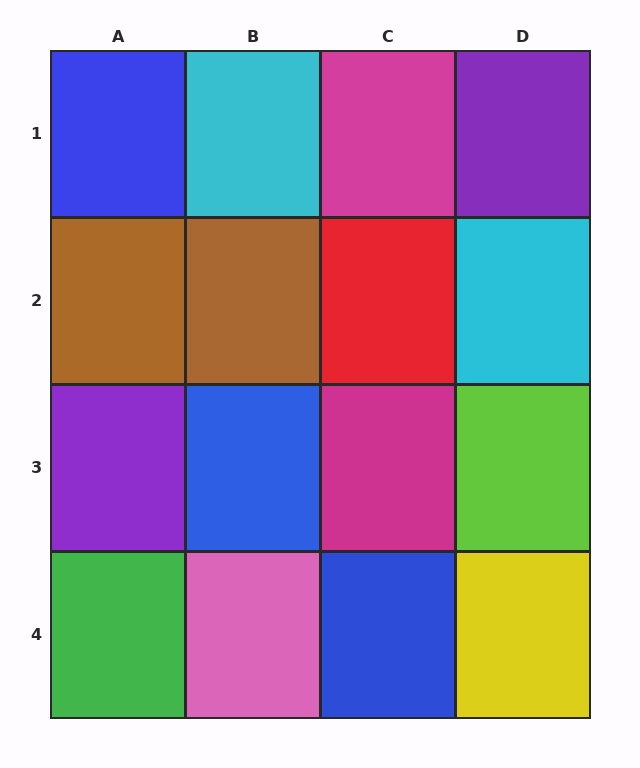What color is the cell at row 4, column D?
Yellow.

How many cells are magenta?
2 cells are magenta.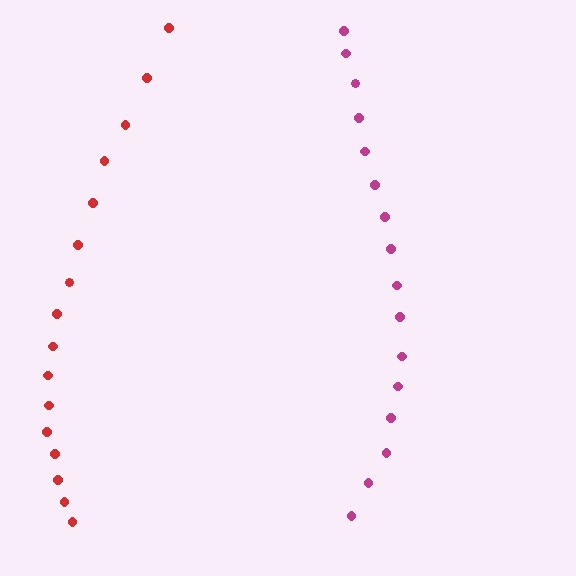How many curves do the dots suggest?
There are 2 distinct paths.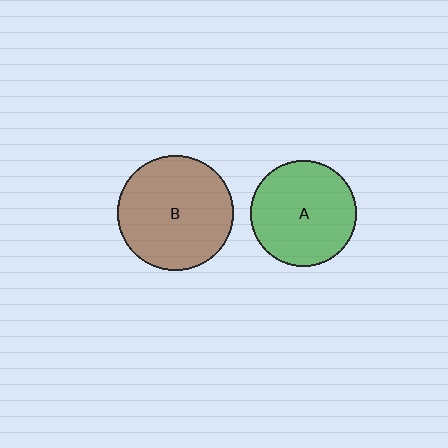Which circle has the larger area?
Circle B (brown).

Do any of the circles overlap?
No, none of the circles overlap.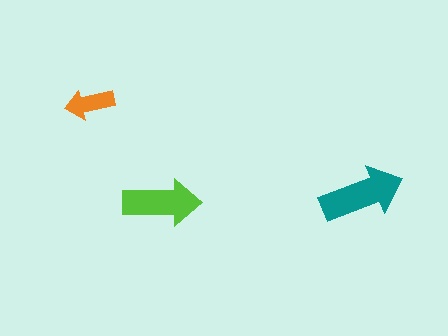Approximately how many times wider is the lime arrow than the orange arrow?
About 1.5 times wider.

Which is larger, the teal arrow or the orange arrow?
The teal one.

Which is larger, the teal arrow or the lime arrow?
The teal one.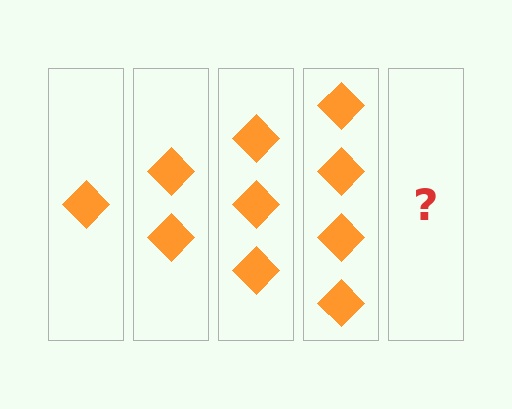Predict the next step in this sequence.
The next step is 5 diamonds.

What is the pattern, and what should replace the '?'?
The pattern is that each step adds one more diamond. The '?' should be 5 diamonds.